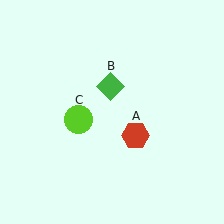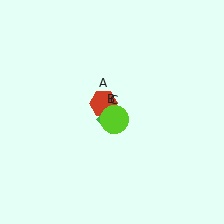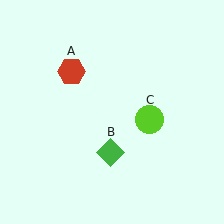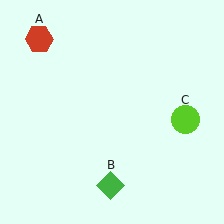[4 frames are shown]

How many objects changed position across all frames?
3 objects changed position: red hexagon (object A), green diamond (object B), lime circle (object C).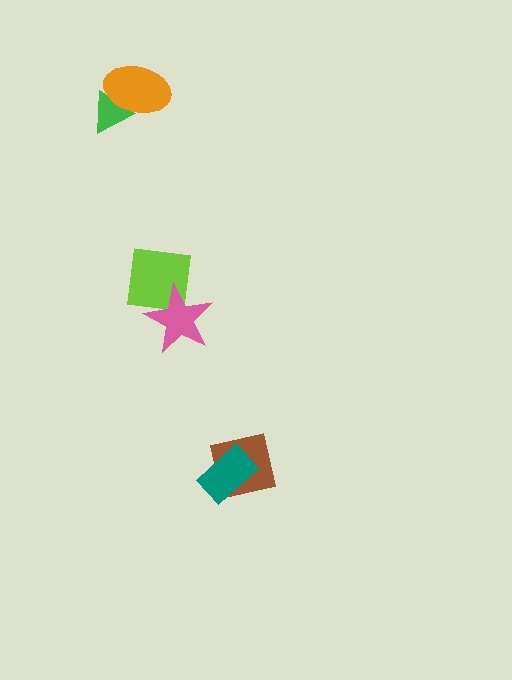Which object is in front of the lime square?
The pink star is in front of the lime square.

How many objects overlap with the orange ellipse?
1 object overlaps with the orange ellipse.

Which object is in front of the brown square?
The teal rectangle is in front of the brown square.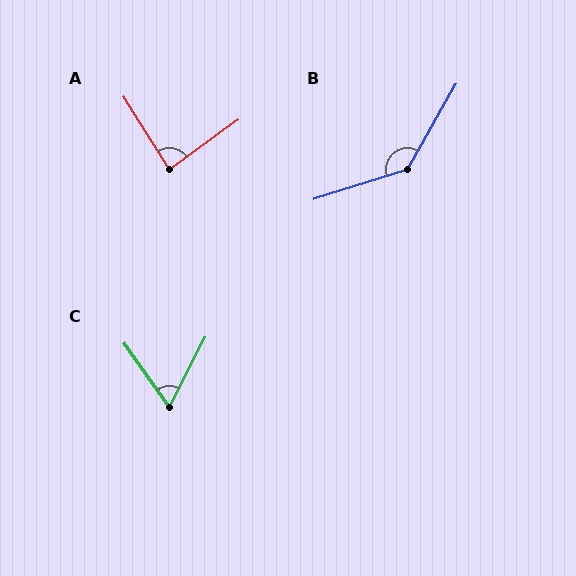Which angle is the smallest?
C, at approximately 62 degrees.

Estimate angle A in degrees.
Approximately 86 degrees.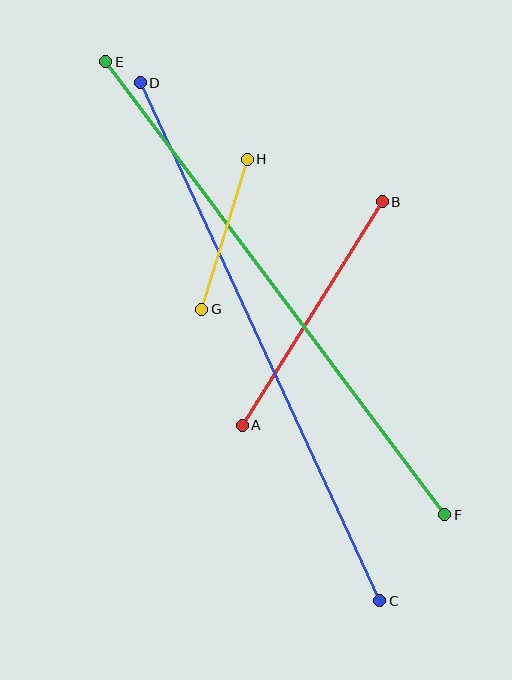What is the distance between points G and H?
The distance is approximately 157 pixels.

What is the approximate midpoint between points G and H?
The midpoint is at approximately (224, 234) pixels.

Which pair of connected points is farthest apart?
Points C and D are farthest apart.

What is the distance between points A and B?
The distance is approximately 264 pixels.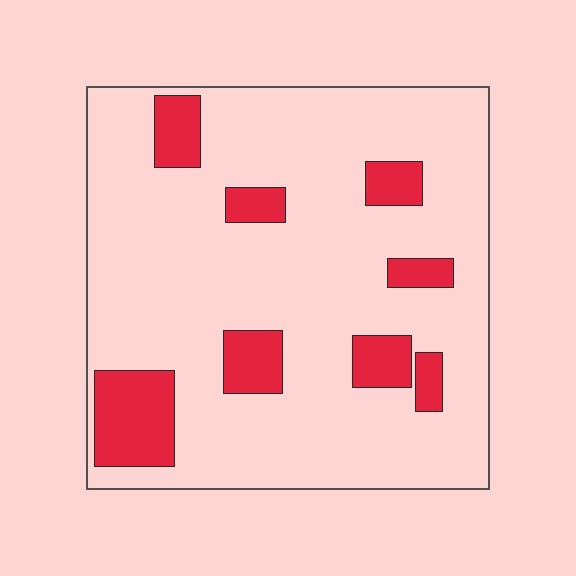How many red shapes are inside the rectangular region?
8.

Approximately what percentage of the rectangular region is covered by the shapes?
Approximately 15%.